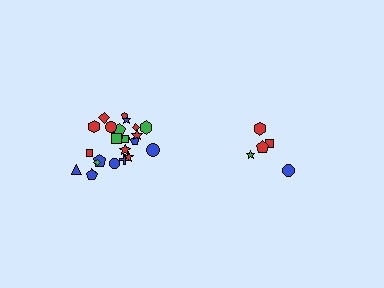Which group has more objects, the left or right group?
The left group.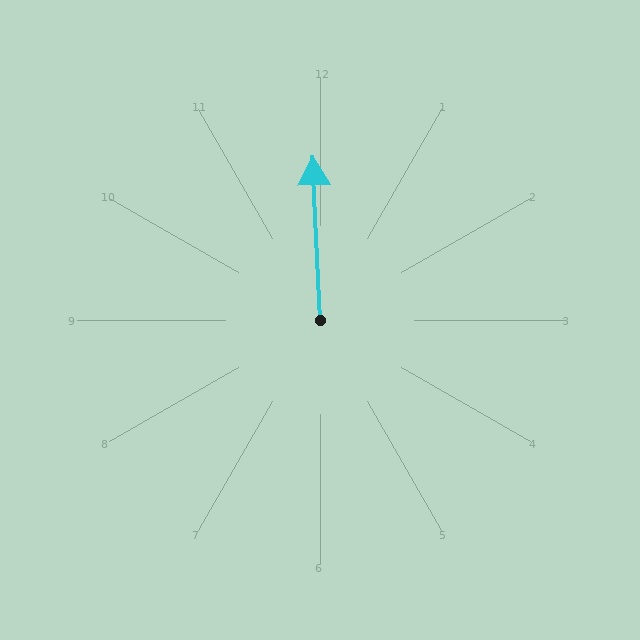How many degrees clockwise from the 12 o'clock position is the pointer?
Approximately 357 degrees.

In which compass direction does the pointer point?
North.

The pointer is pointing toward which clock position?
Roughly 12 o'clock.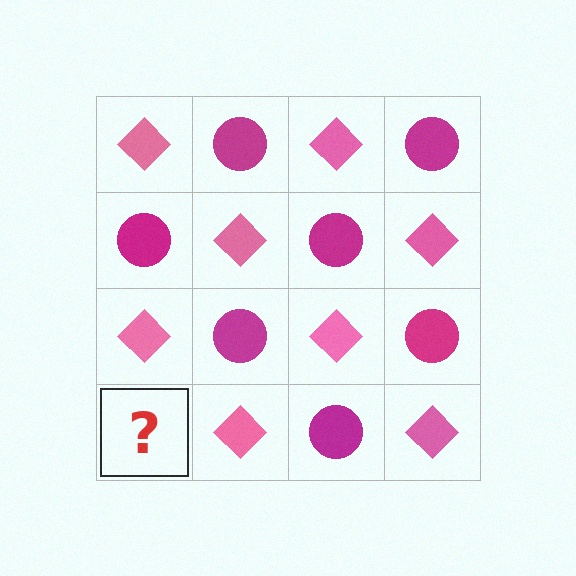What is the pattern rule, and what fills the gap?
The rule is that it alternates pink diamond and magenta circle in a checkerboard pattern. The gap should be filled with a magenta circle.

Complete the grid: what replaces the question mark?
The question mark should be replaced with a magenta circle.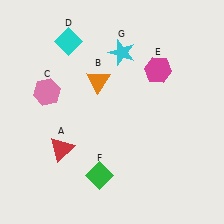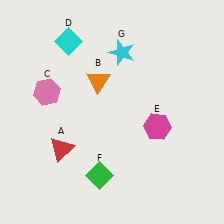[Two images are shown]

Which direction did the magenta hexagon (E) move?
The magenta hexagon (E) moved down.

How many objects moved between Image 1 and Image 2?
1 object moved between the two images.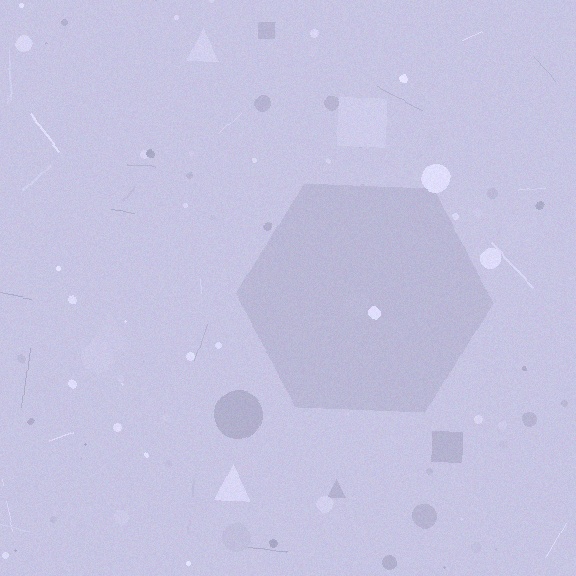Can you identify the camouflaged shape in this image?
The camouflaged shape is a hexagon.